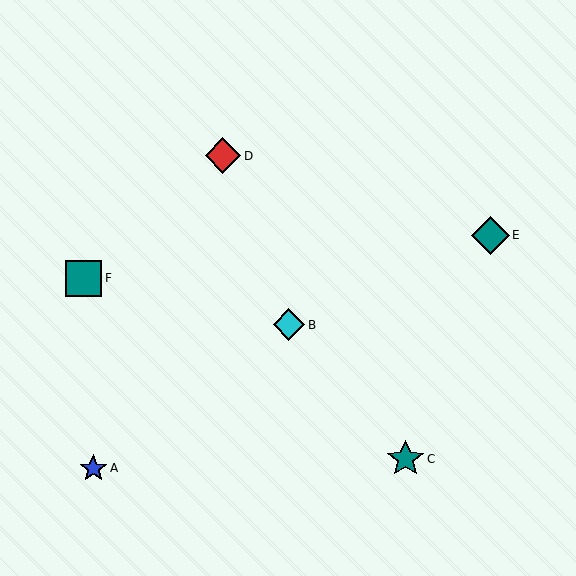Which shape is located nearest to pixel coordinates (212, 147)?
The red diamond (labeled D) at (223, 156) is nearest to that location.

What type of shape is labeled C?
Shape C is a teal star.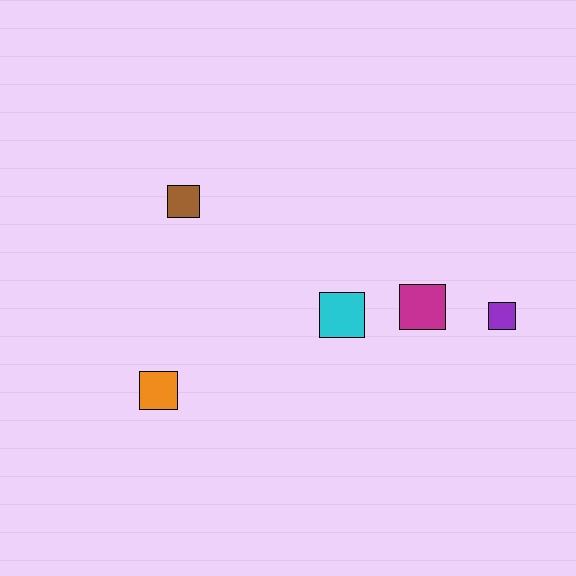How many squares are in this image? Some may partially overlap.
There are 5 squares.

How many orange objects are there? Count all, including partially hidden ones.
There is 1 orange object.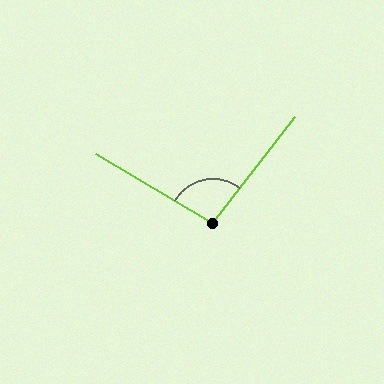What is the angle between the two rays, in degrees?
Approximately 97 degrees.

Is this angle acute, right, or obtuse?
It is obtuse.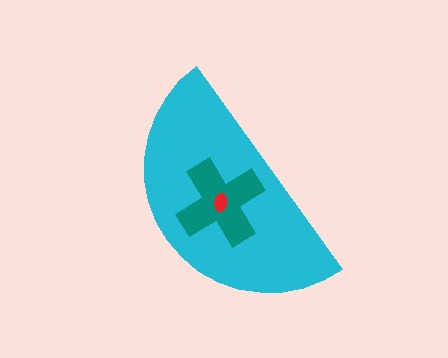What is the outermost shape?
The cyan semicircle.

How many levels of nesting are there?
3.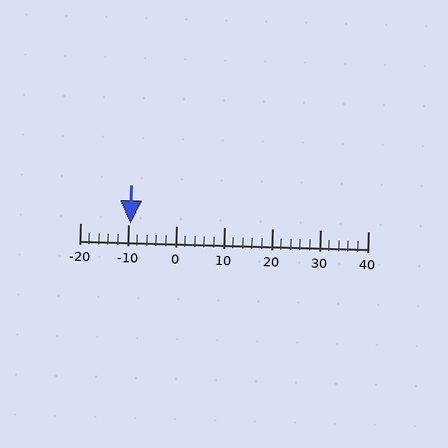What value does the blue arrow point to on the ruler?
The blue arrow points to approximately -9.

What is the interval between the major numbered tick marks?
The major tick marks are spaced 10 units apart.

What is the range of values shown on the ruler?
The ruler shows values from -20 to 40.